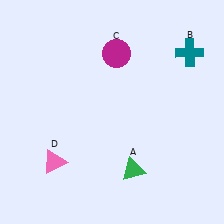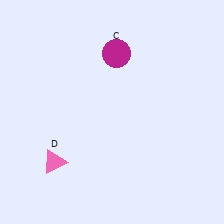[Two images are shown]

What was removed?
The green triangle (A), the teal cross (B) were removed in Image 2.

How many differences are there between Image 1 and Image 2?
There are 2 differences between the two images.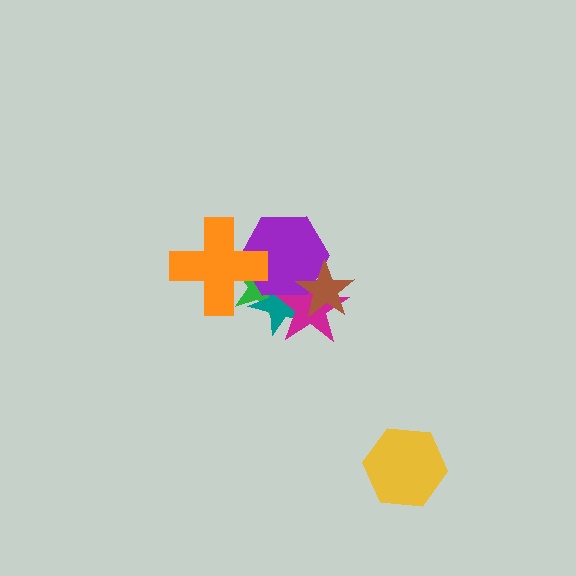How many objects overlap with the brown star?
3 objects overlap with the brown star.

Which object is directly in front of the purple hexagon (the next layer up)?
The brown star is directly in front of the purple hexagon.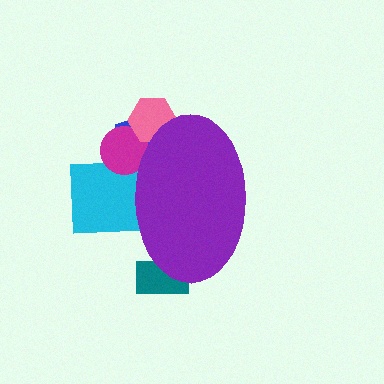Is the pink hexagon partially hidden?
Yes, the pink hexagon is partially hidden behind the purple ellipse.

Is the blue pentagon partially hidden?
Yes, the blue pentagon is partially hidden behind the purple ellipse.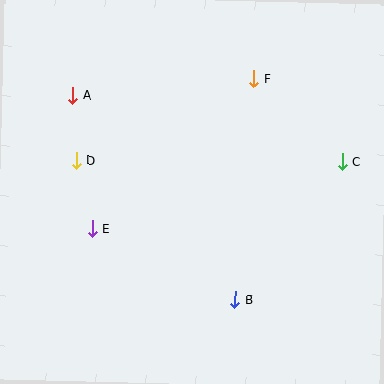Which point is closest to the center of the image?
Point E at (93, 228) is closest to the center.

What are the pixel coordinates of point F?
Point F is at (253, 79).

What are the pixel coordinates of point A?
Point A is at (73, 95).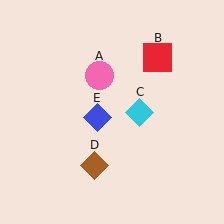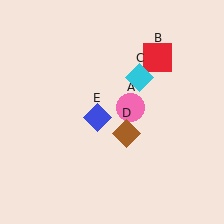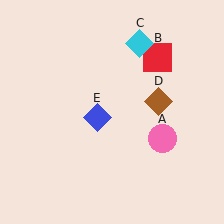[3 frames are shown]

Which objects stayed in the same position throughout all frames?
Red square (object B) and blue diamond (object E) remained stationary.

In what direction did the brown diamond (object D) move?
The brown diamond (object D) moved up and to the right.